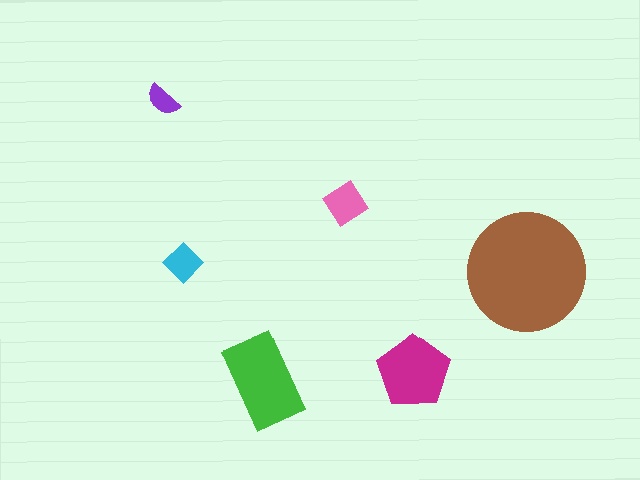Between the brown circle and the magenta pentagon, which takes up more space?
The brown circle.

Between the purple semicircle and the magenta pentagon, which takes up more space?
The magenta pentagon.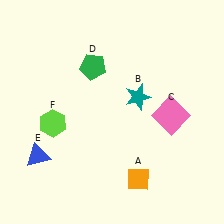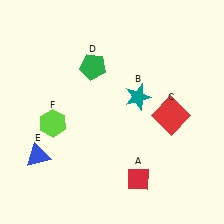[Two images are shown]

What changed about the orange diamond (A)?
In Image 1, A is orange. In Image 2, it changed to red.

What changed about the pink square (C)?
In Image 1, C is pink. In Image 2, it changed to red.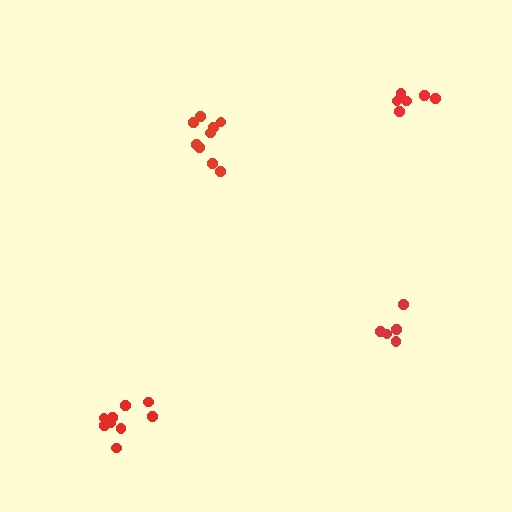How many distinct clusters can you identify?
There are 4 distinct clusters.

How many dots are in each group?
Group 1: 9 dots, Group 2: 6 dots, Group 3: 9 dots, Group 4: 5 dots (29 total).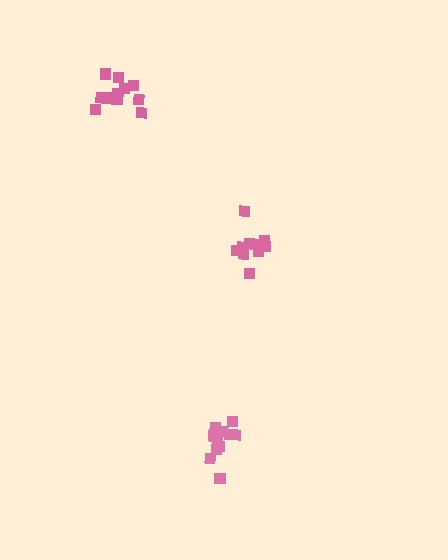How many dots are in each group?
Group 1: 11 dots, Group 2: 10 dots, Group 3: 12 dots (33 total).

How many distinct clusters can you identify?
There are 3 distinct clusters.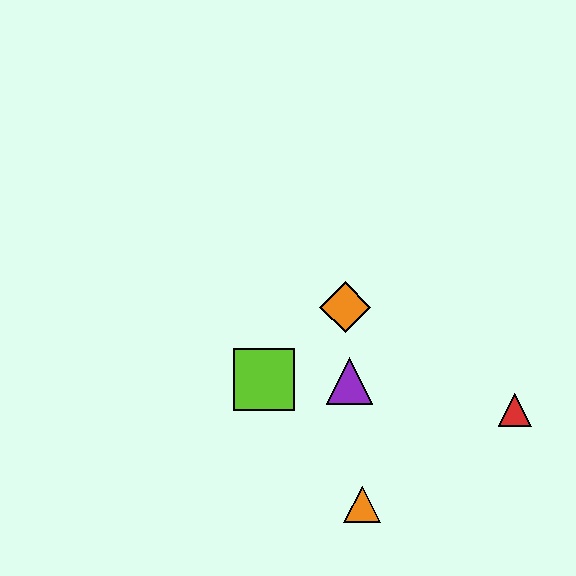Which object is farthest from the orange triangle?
The orange diamond is farthest from the orange triangle.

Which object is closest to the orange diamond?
The purple triangle is closest to the orange diamond.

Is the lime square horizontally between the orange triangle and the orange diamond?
No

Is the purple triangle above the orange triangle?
Yes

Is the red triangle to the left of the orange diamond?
No